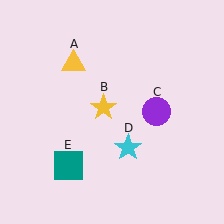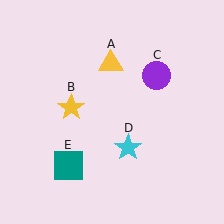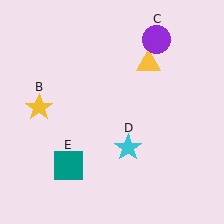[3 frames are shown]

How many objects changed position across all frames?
3 objects changed position: yellow triangle (object A), yellow star (object B), purple circle (object C).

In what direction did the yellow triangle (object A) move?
The yellow triangle (object A) moved right.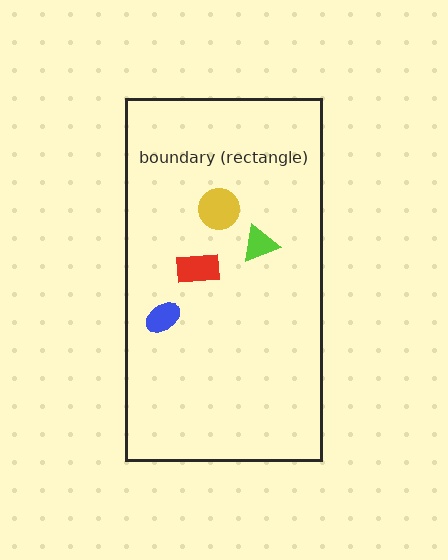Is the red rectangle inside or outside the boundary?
Inside.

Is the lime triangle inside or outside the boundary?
Inside.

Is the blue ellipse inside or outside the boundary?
Inside.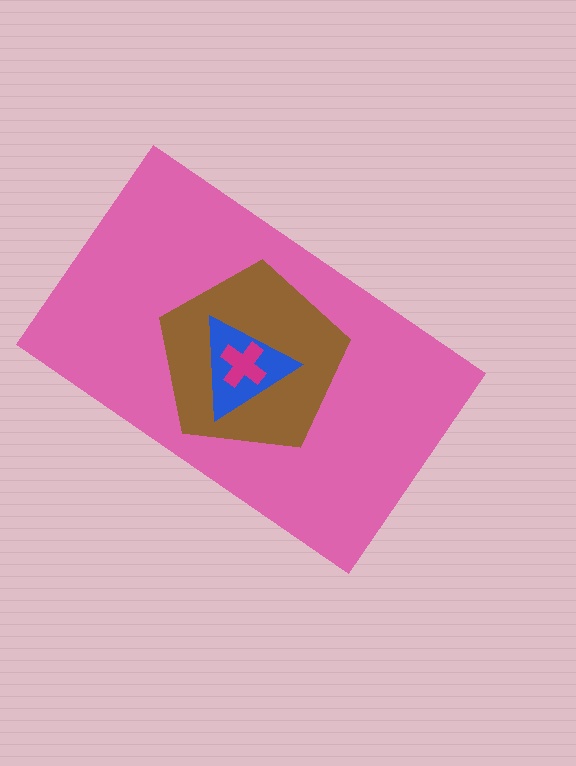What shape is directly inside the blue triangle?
The magenta cross.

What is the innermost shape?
The magenta cross.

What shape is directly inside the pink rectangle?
The brown pentagon.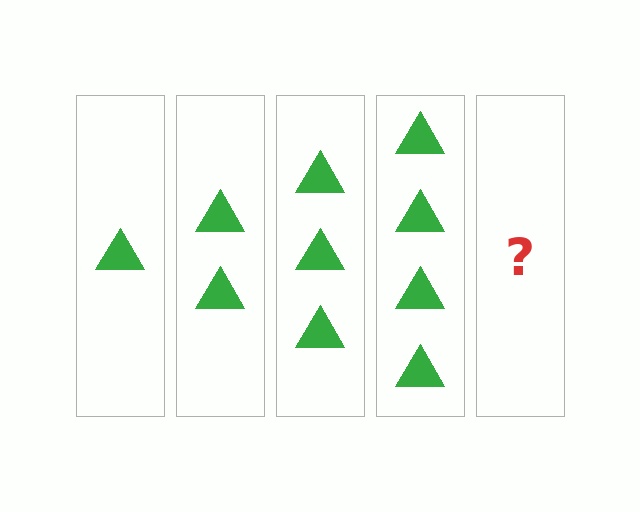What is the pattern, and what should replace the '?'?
The pattern is that each step adds one more triangle. The '?' should be 5 triangles.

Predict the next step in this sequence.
The next step is 5 triangles.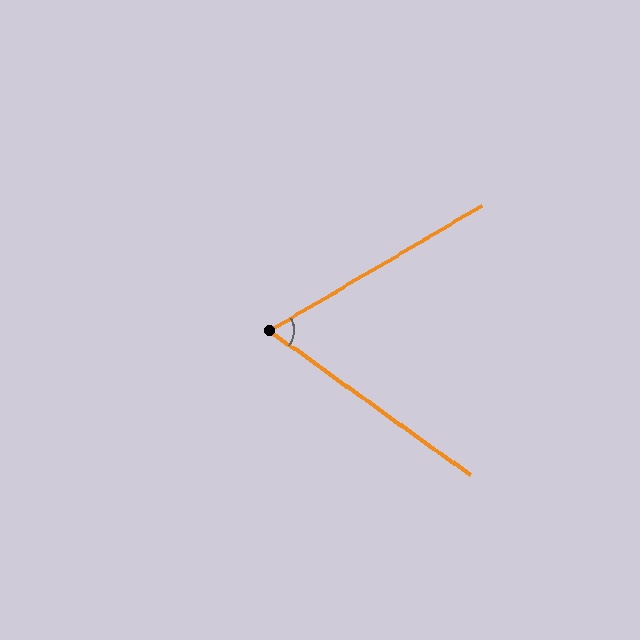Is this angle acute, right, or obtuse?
It is acute.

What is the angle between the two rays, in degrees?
Approximately 66 degrees.